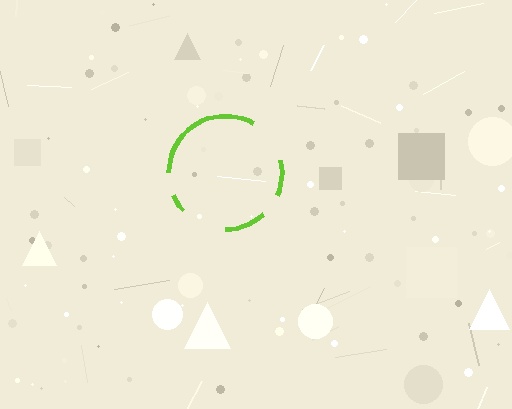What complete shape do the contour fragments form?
The contour fragments form a circle.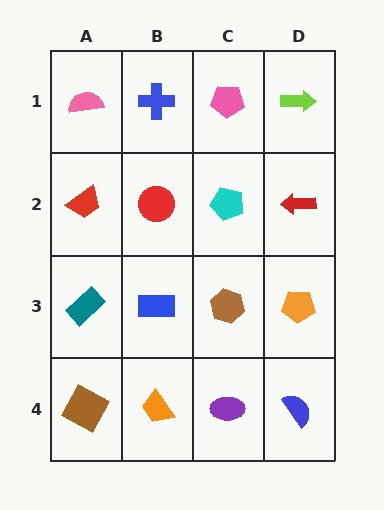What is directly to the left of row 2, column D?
A cyan pentagon.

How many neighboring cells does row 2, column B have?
4.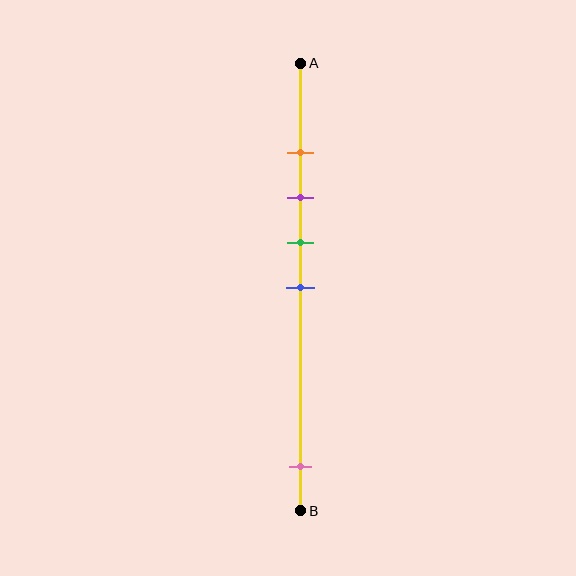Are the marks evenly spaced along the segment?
No, the marks are not evenly spaced.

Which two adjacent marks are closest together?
The orange and purple marks are the closest adjacent pair.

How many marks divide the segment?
There are 5 marks dividing the segment.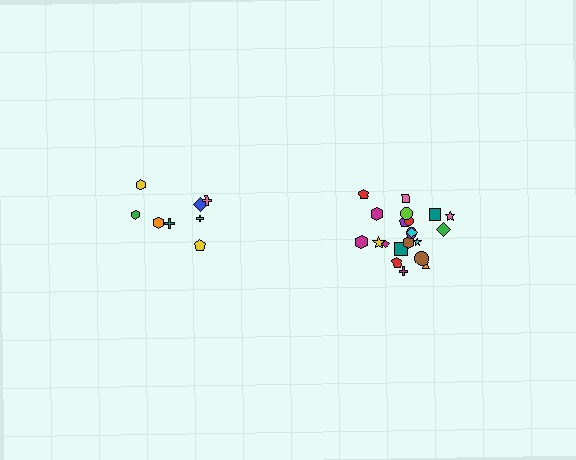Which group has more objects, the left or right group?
The right group.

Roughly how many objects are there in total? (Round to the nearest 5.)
Roughly 30 objects in total.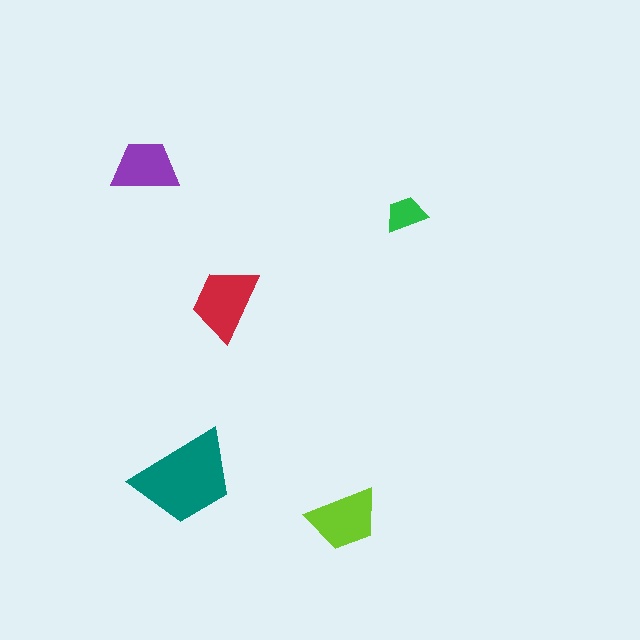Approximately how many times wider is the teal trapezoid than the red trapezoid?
About 1.5 times wider.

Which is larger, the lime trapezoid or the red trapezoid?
The red one.